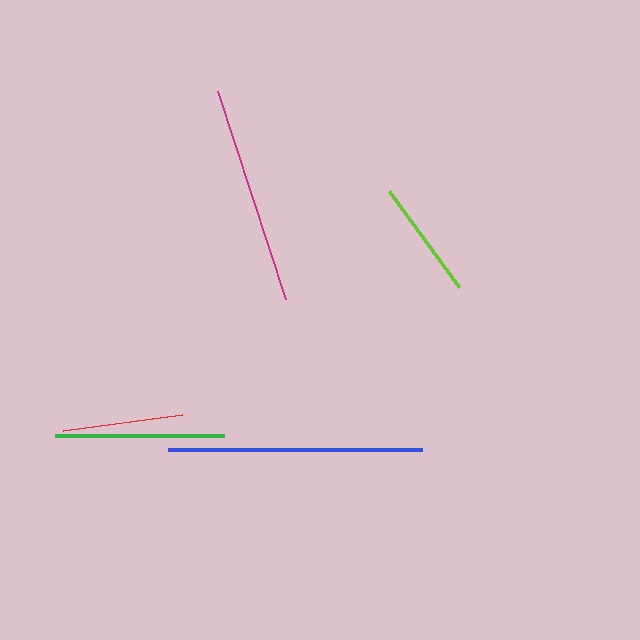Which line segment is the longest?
The blue line is the longest at approximately 254 pixels.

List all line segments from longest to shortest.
From longest to shortest: blue, magenta, green, red, lime.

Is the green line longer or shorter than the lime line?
The green line is longer than the lime line.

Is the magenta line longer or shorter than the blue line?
The blue line is longer than the magenta line.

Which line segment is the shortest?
The lime line is the shortest at approximately 119 pixels.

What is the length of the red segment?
The red segment is approximately 120 pixels long.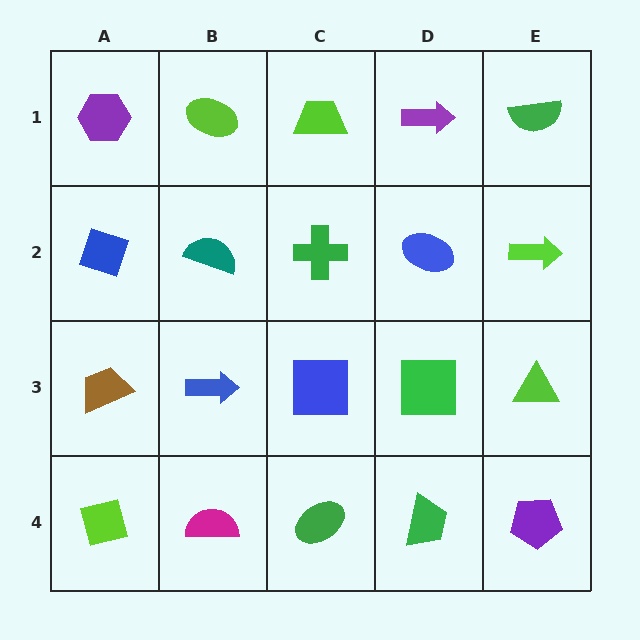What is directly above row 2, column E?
A green semicircle.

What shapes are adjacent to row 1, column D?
A blue ellipse (row 2, column D), a lime trapezoid (row 1, column C), a green semicircle (row 1, column E).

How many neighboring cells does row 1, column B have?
3.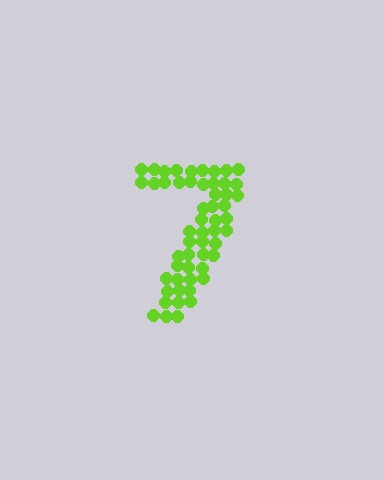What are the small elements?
The small elements are circles.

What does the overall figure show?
The overall figure shows the digit 7.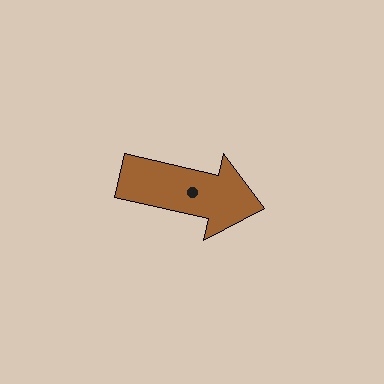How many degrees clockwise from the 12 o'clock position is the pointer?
Approximately 103 degrees.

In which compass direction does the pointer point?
East.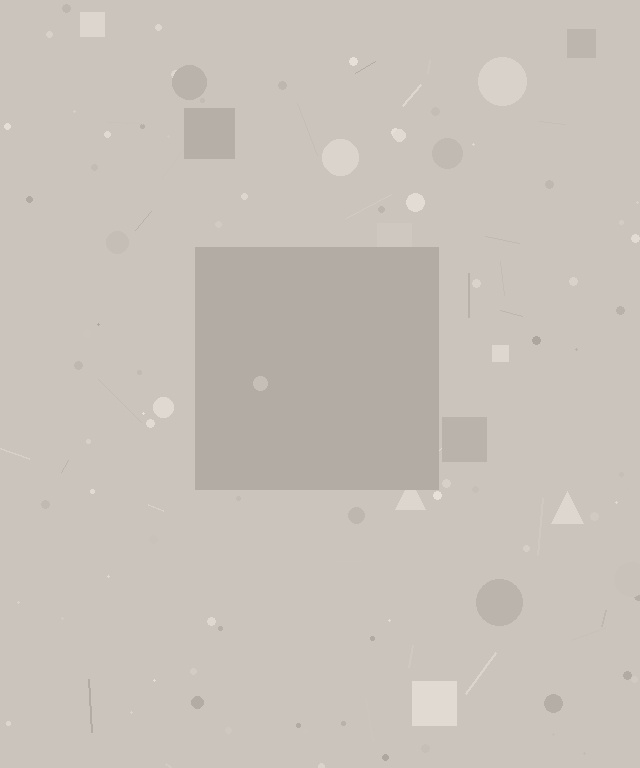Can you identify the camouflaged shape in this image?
The camouflaged shape is a square.